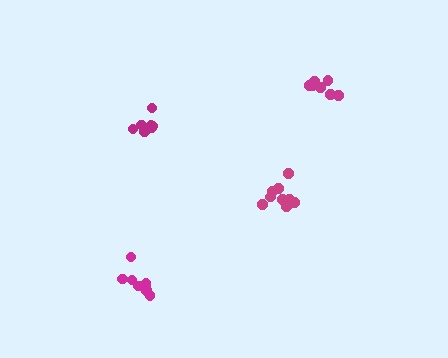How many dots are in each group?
Group 1: 8 dots, Group 2: 9 dots, Group 3: 7 dots, Group 4: 7 dots (31 total).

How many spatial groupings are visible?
There are 4 spatial groupings.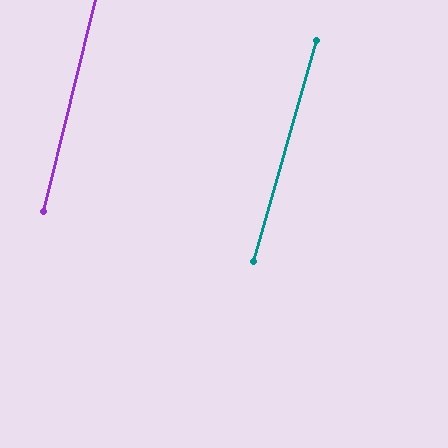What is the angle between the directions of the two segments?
Approximately 2 degrees.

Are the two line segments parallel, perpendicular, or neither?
Parallel — their directions differ by only 1.9°.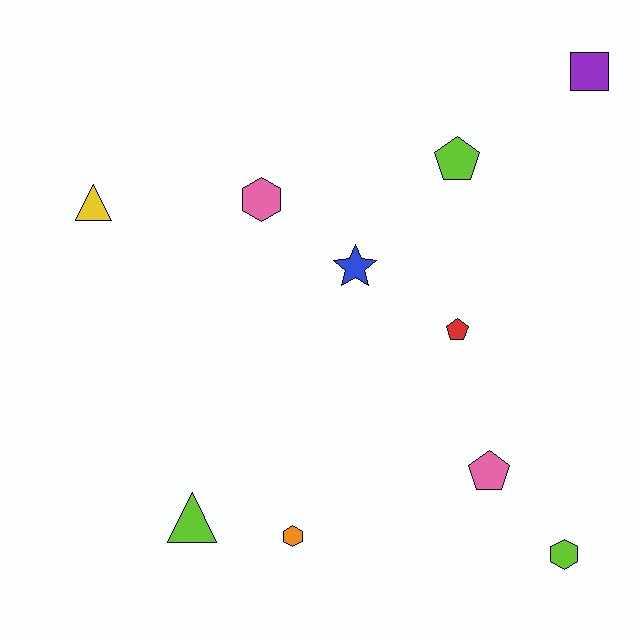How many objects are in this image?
There are 10 objects.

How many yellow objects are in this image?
There is 1 yellow object.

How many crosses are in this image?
There are no crosses.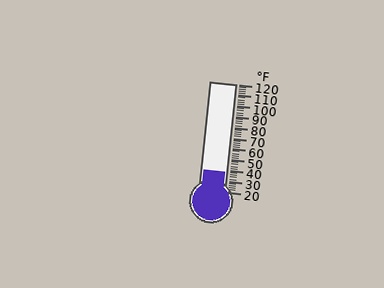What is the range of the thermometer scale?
The thermometer scale ranges from 20°F to 120°F.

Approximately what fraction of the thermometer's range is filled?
The thermometer is filled to approximately 20% of its range.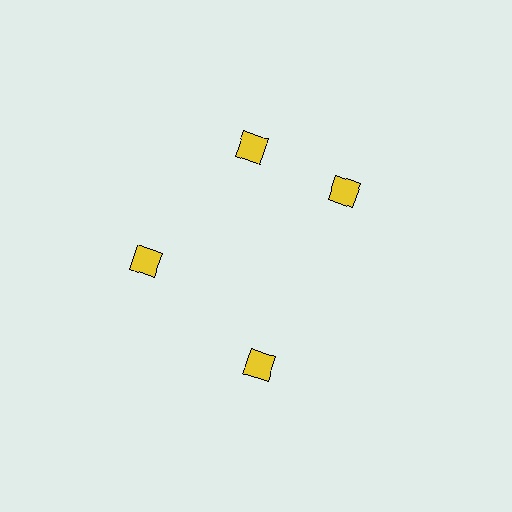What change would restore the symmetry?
The symmetry would be restored by rotating it back into even spacing with its neighbors so that all 4 diamonds sit at equal angles and equal distance from the center.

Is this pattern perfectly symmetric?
No. The 4 yellow diamonds are arranged in a ring, but one element near the 3 o'clock position is rotated out of alignment along the ring, breaking the 4-fold rotational symmetry.